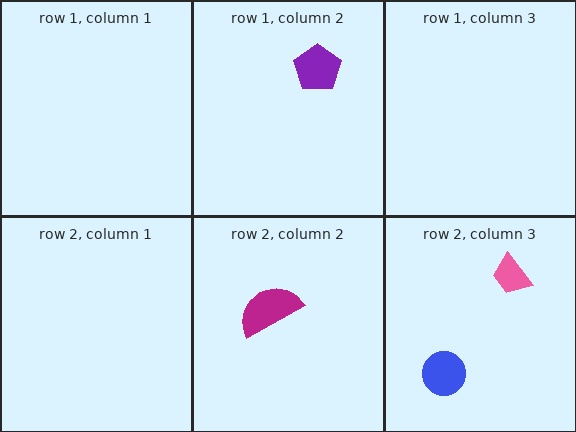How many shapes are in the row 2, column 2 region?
1.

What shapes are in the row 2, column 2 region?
The magenta semicircle.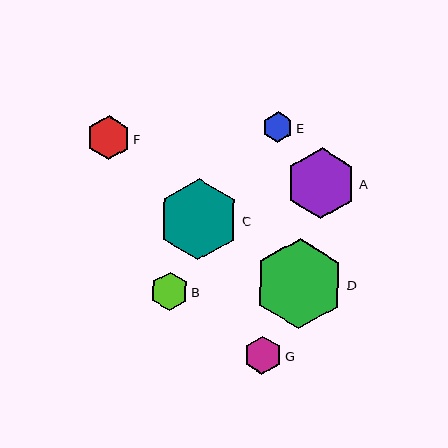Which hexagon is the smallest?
Hexagon E is the smallest with a size of approximately 31 pixels.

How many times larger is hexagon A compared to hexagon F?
Hexagon A is approximately 1.6 times the size of hexagon F.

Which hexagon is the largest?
Hexagon D is the largest with a size of approximately 90 pixels.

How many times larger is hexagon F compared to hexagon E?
Hexagon F is approximately 1.4 times the size of hexagon E.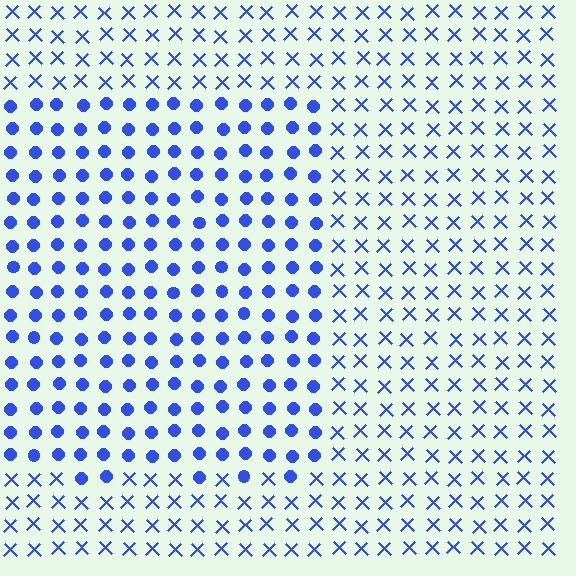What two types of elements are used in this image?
The image uses circles inside the rectangle region and X marks outside it.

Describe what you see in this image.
The image is filled with small blue elements arranged in a uniform grid. A rectangle-shaped region contains circles, while the surrounding area contains X marks. The boundary is defined purely by the change in element shape.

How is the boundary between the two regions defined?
The boundary is defined by a change in element shape: circles inside vs. X marks outside. All elements share the same color and spacing.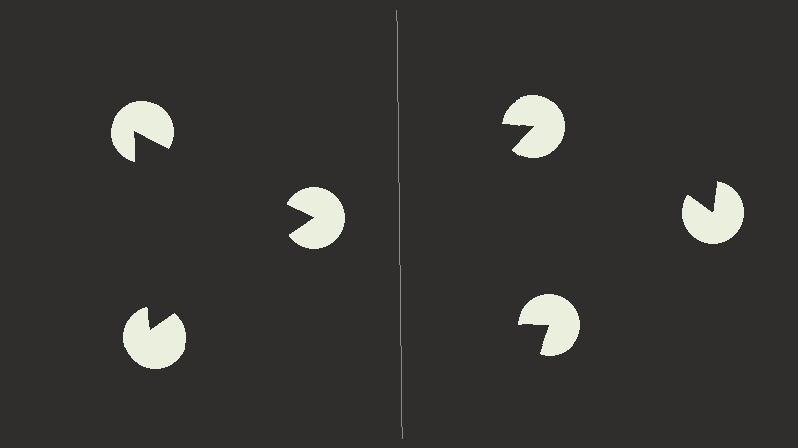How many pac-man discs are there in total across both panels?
6 — 3 on each side.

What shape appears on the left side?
An illusory triangle.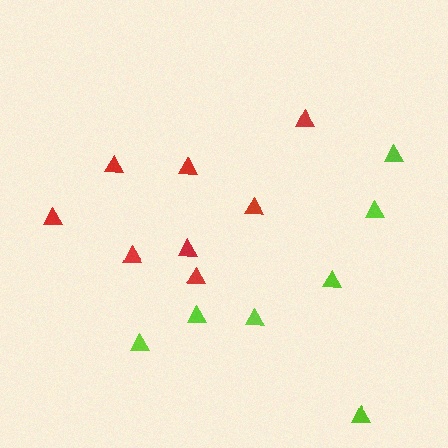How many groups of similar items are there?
There are 2 groups: one group of red triangles (8) and one group of lime triangles (7).